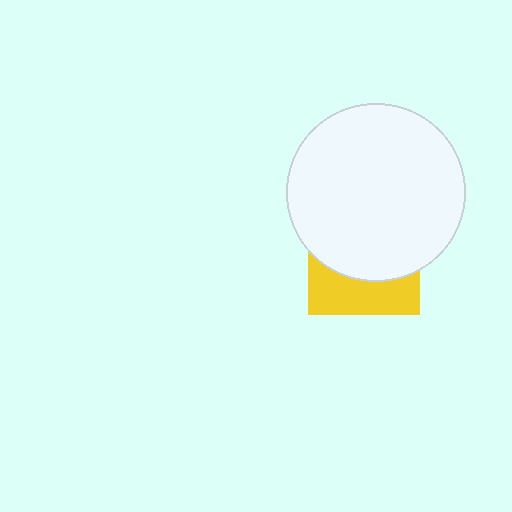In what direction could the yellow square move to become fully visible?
The yellow square could move down. That would shift it out from behind the white circle entirely.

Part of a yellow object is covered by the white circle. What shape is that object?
It is a square.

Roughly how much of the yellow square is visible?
A small part of it is visible (roughly 37%).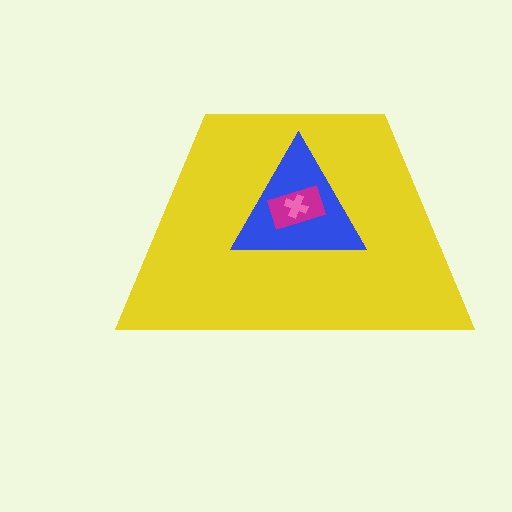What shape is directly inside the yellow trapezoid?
The blue triangle.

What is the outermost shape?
The yellow trapezoid.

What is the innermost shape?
The pink cross.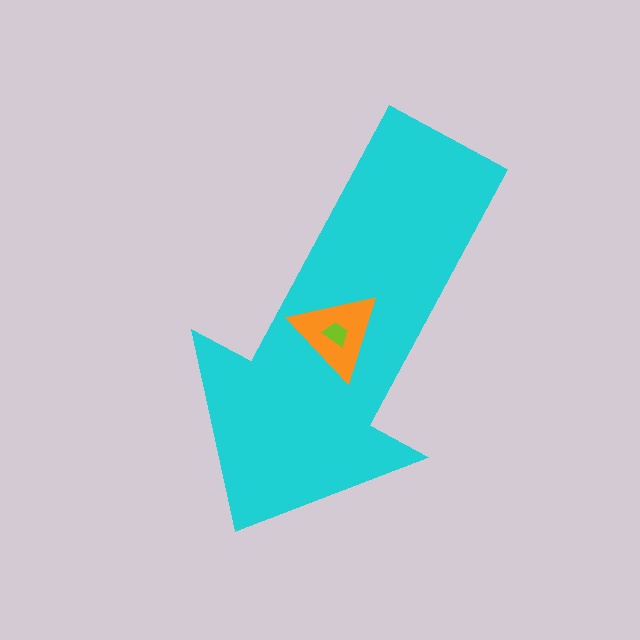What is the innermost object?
The lime trapezoid.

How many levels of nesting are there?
3.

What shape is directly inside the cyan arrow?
The orange triangle.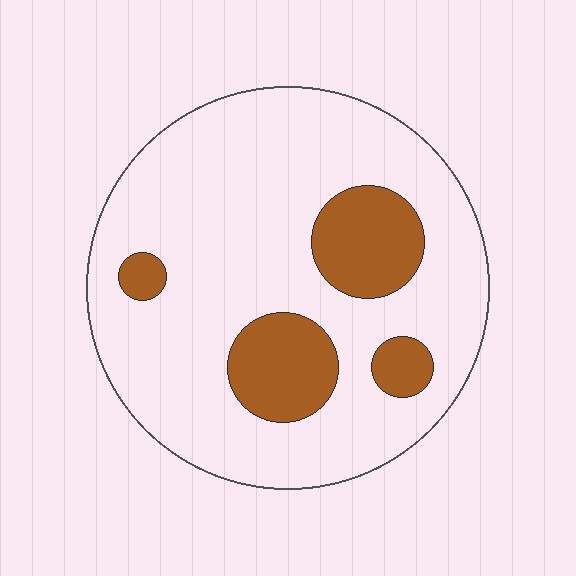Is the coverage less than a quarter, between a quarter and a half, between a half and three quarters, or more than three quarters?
Less than a quarter.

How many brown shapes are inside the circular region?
4.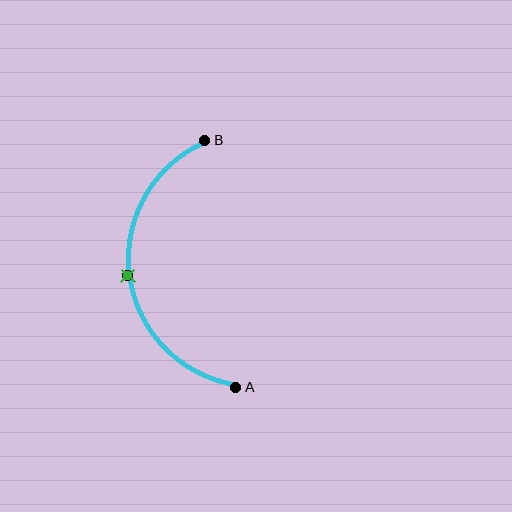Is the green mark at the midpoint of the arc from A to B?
Yes. The green mark lies on the arc at equal arc-length from both A and B — it is the arc midpoint.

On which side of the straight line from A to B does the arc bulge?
The arc bulges to the left of the straight line connecting A and B.